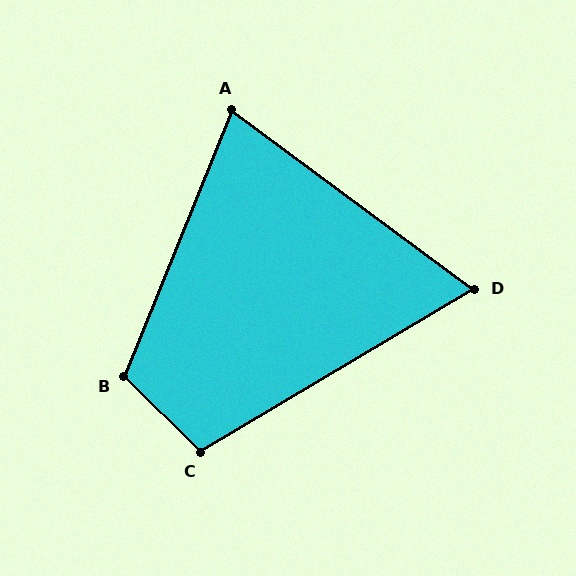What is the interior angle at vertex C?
Approximately 104 degrees (obtuse).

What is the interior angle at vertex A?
Approximately 76 degrees (acute).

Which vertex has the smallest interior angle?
D, at approximately 67 degrees.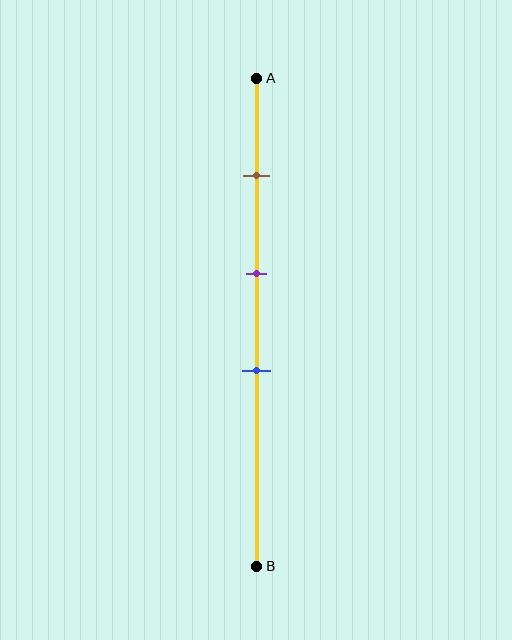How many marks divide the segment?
There are 3 marks dividing the segment.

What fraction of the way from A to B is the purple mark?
The purple mark is approximately 40% (0.4) of the way from A to B.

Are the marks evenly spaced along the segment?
Yes, the marks are approximately evenly spaced.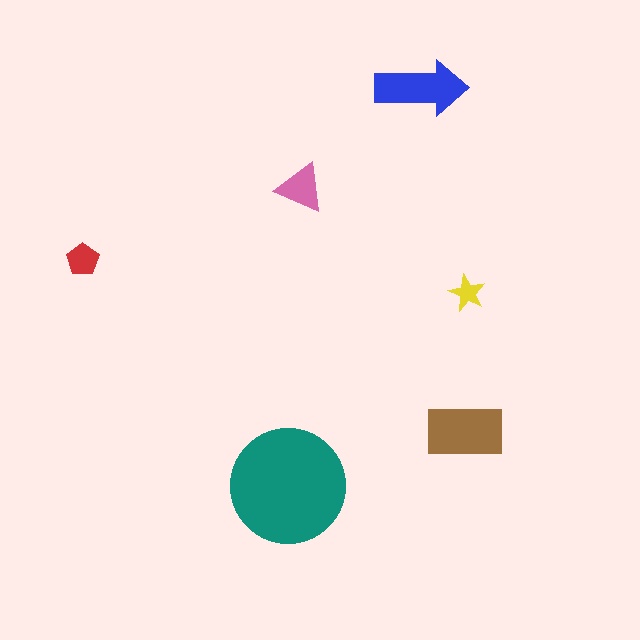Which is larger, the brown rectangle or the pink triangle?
The brown rectangle.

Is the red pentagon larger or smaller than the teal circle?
Smaller.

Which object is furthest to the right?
The yellow star is rightmost.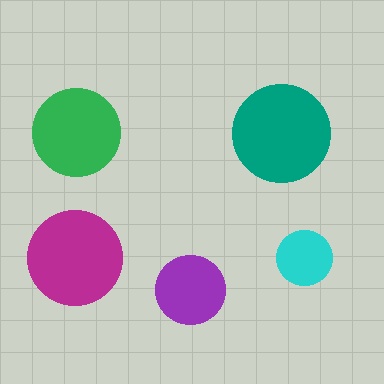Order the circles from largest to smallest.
the teal one, the magenta one, the green one, the purple one, the cyan one.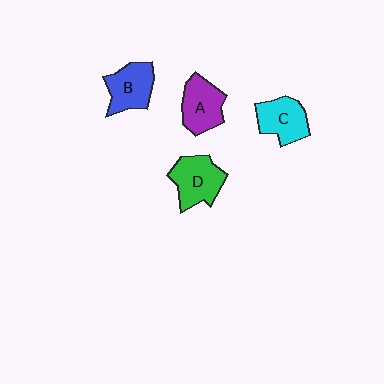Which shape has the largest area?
Shape D (green).